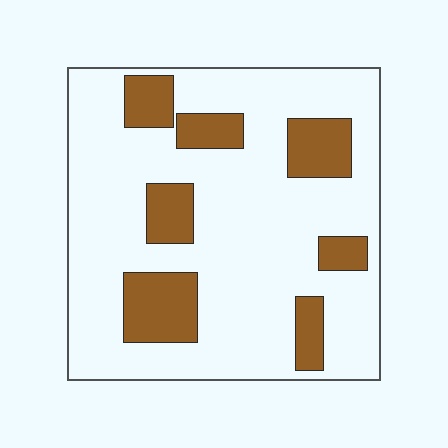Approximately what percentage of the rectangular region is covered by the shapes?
Approximately 20%.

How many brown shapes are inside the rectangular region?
7.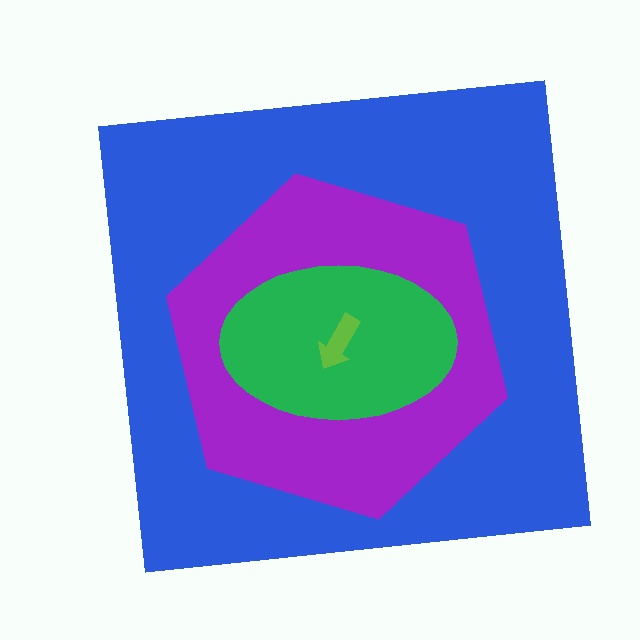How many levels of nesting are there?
4.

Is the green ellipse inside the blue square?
Yes.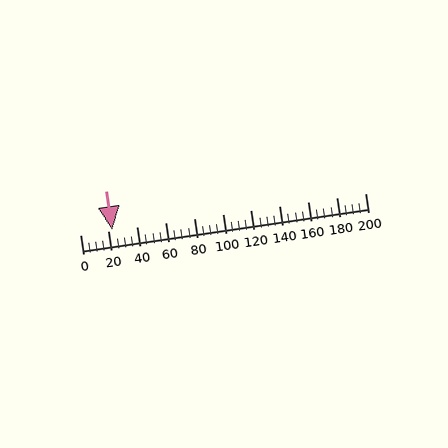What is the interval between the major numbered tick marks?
The major tick marks are spaced 20 units apart.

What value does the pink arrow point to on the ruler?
The pink arrow points to approximately 22.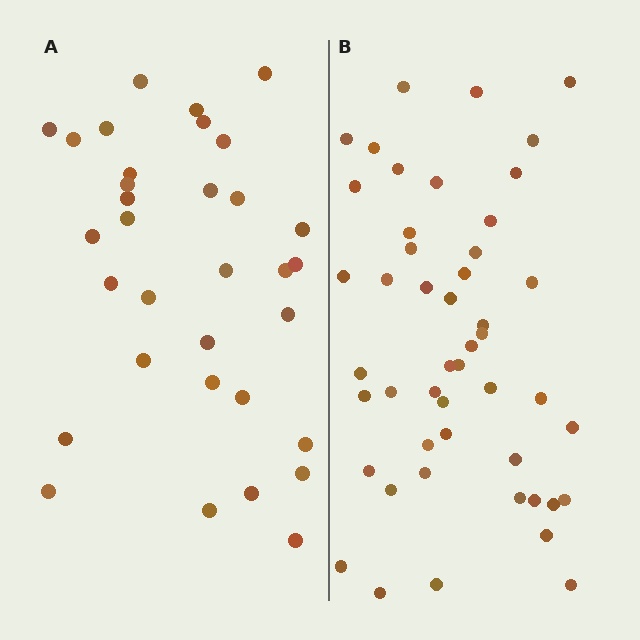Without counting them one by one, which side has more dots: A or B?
Region B (the right region) has more dots.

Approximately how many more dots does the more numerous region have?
Region B has approximately 15 more dots than region A.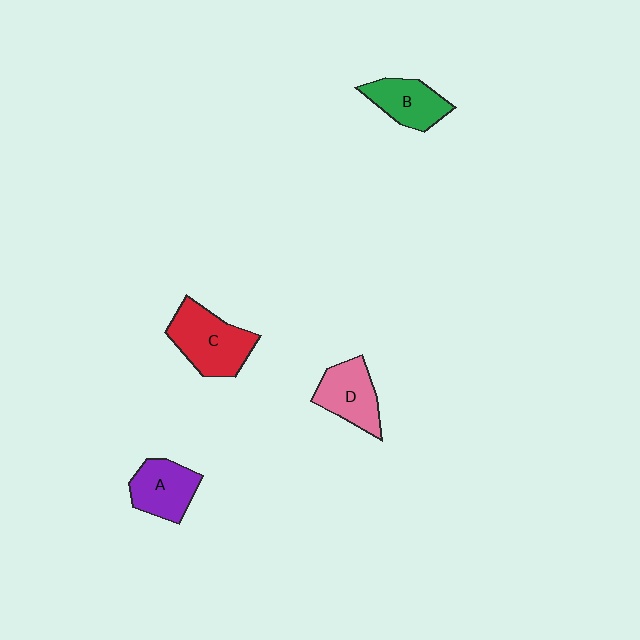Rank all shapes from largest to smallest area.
From largest to smallest: C (red), D (pink), A (purple), B (green).